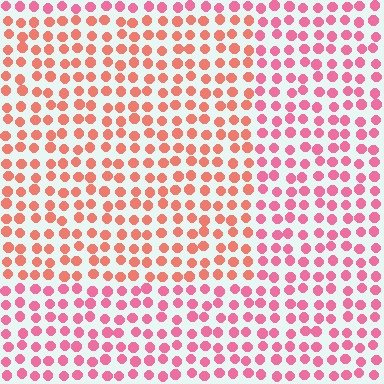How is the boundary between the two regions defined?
The boundary is defined purely by a slight shift in hue (about 30 degrees). Spacing, size, and orientation are identical on both sides.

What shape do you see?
I see a rectangle.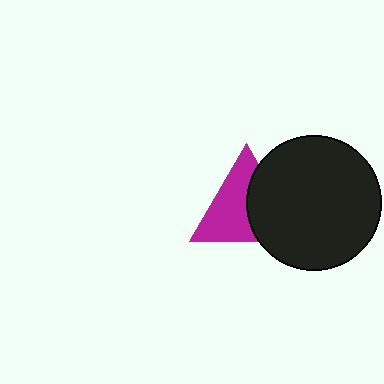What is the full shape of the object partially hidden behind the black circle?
The partially hidden object is a magenta triangle.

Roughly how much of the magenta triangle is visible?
About half of it is visible (roughly 57%).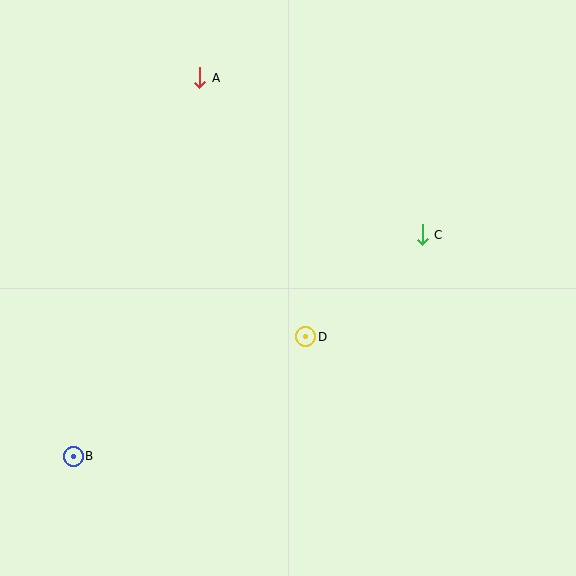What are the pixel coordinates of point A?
Point A is at (200, 78).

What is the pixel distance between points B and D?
The distance between B and D is 261 pixels.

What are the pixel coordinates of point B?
Point B is at (73, 456).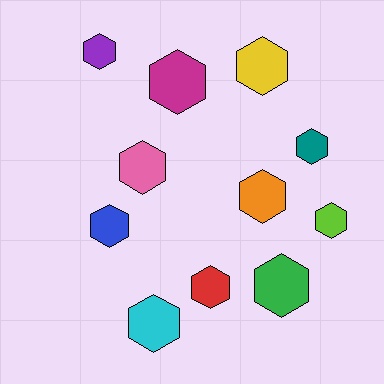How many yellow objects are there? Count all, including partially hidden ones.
There is 1 yellow object.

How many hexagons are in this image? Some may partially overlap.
There are 11 hexagons.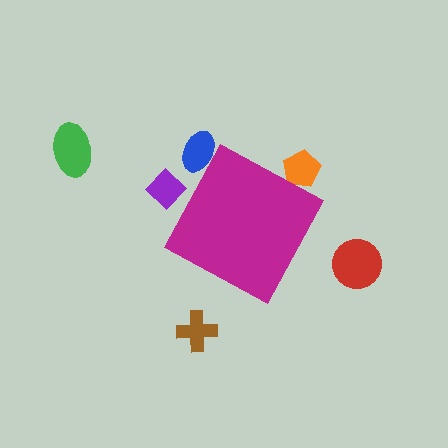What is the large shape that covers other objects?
A magenta diamond.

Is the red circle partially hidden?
No, the red circle is fully visible.